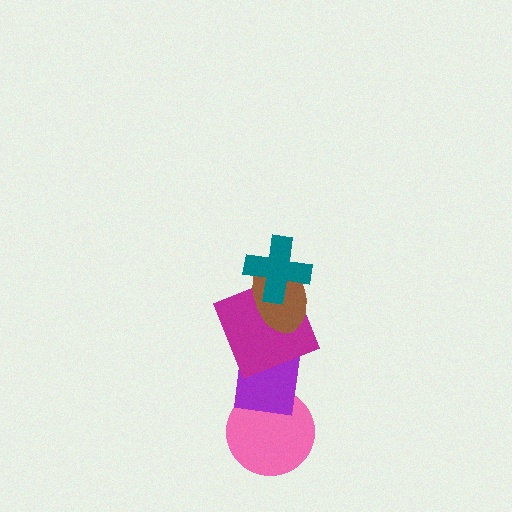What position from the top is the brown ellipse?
The brown ellipse is 2nd from the top.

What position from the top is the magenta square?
The magenta square is 3rd from the top.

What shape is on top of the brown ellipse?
The teal cross is on top of the brown ellipse.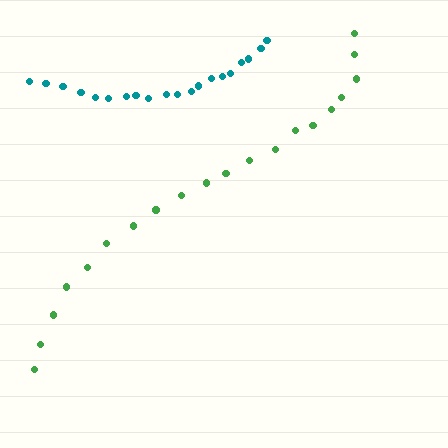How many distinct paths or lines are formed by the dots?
There are 2 distinct paths.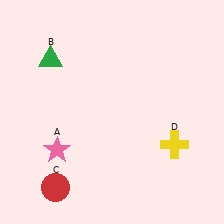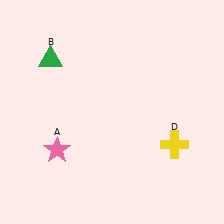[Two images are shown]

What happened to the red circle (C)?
The red circle (C) was removed in Image 2. It was in the bottom-left area of Image 1.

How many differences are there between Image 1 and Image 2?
There is 1 difference between the two images.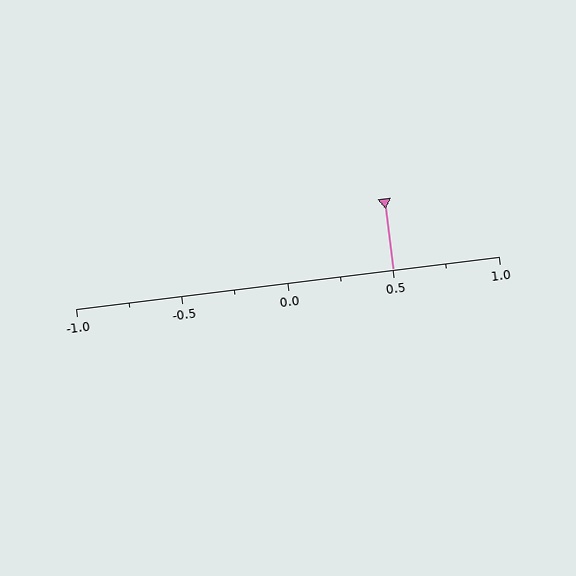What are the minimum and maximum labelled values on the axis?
The axis runs from -1.0 to 1.0.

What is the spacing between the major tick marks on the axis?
The major ticks are spaced 0.5 apart.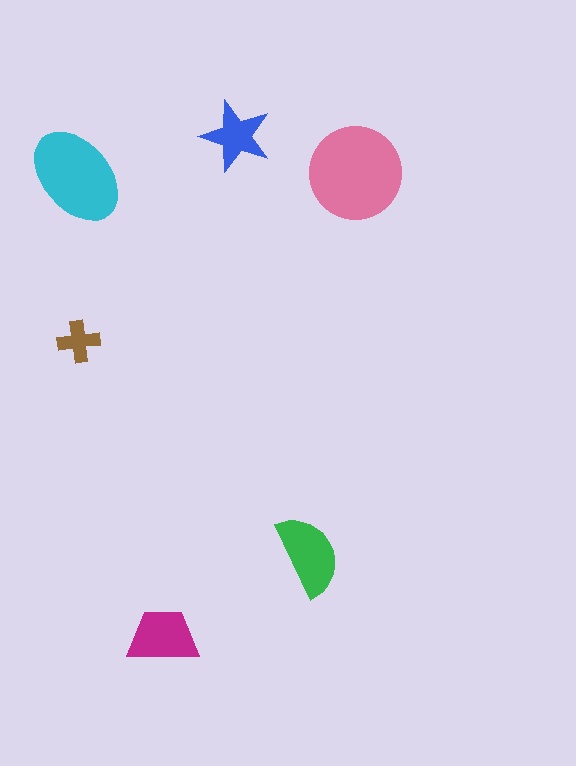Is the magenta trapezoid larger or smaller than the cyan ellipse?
Smaller.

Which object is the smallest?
The brown cross.